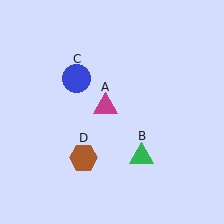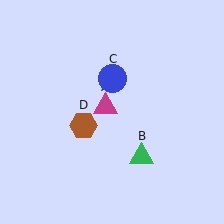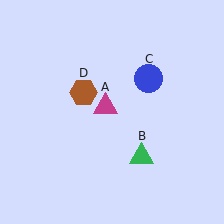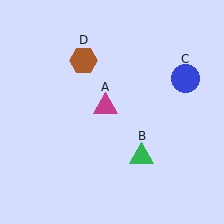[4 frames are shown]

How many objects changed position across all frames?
2 objects changed position: blue circle (object C), brown hexagon (object D).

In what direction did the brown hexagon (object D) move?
The brown hexagon (object D) moved up.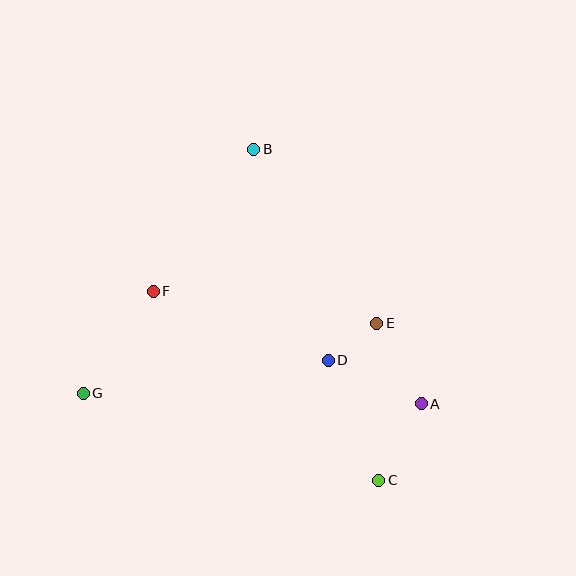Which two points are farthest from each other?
Points B and C are farthest from each other.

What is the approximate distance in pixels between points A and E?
The distance between A and E is approximately 92 pixels.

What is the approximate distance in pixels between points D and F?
The distance between D and F is approximately 188 pixels.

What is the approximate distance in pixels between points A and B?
The distance between A and B is approximately 305 pixels.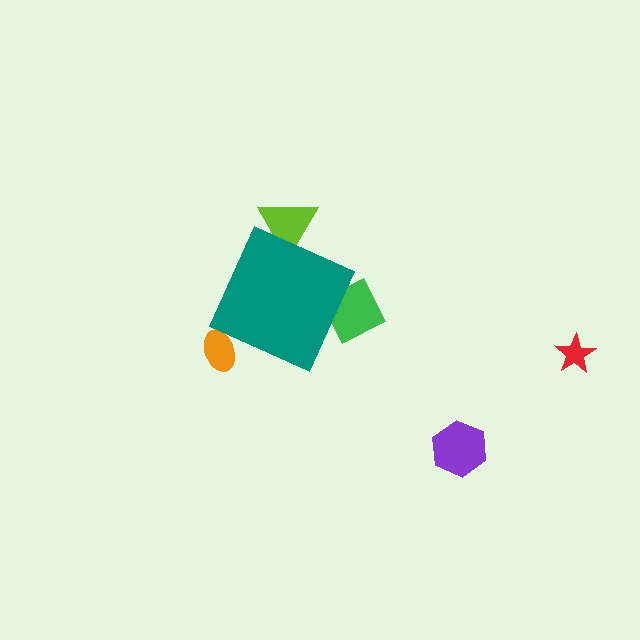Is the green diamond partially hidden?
Yes, the green diamond is partially hidden behind the teal diamond.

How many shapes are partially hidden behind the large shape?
3 shapes are partially hidden.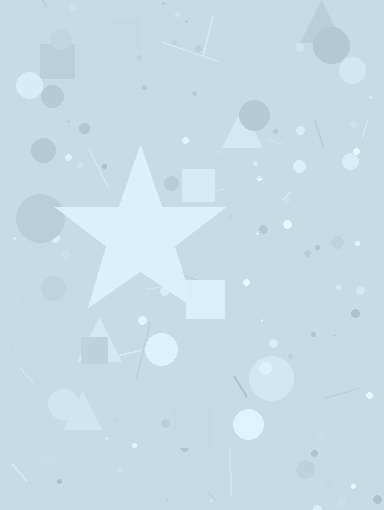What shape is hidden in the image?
A star is hidden in the image.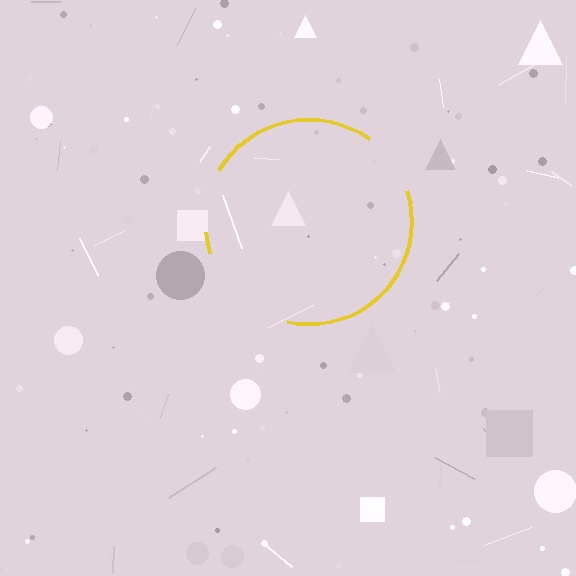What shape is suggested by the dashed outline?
The dashed outline suggests a circle.